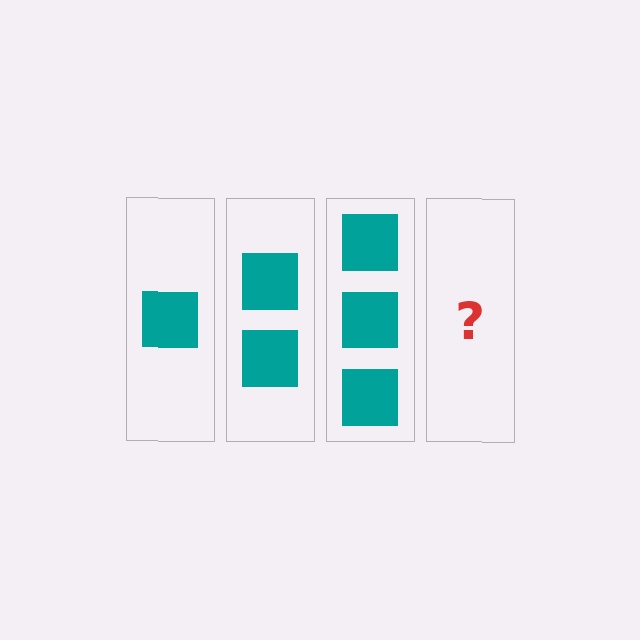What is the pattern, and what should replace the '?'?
The pattern is that each step adds one more square. The '?' should be 4 squares.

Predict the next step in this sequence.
The next step is 4 squares.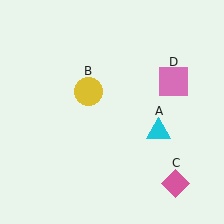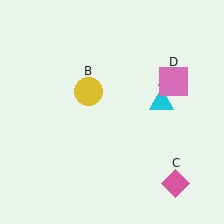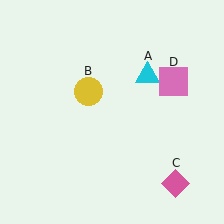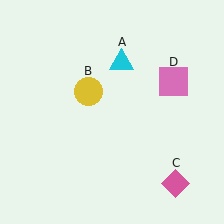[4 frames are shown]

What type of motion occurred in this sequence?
The cyan triangle (object A) rotated counterclockwise around the center of the scene.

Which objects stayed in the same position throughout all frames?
Yellow circle (object B) and pink diamond (object C) and pink square (object D) remained stationary.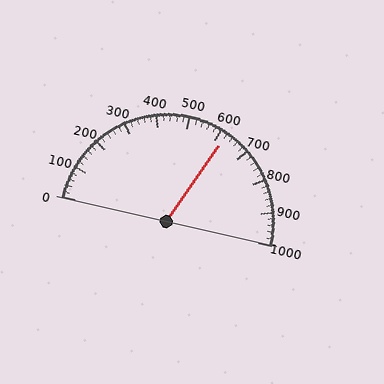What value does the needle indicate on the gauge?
The needle indicates approximately 620.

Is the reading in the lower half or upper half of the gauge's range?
The reading is in the upper half of the range (0 to 1000).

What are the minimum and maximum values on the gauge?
The gauge ranges from 0 to 1000.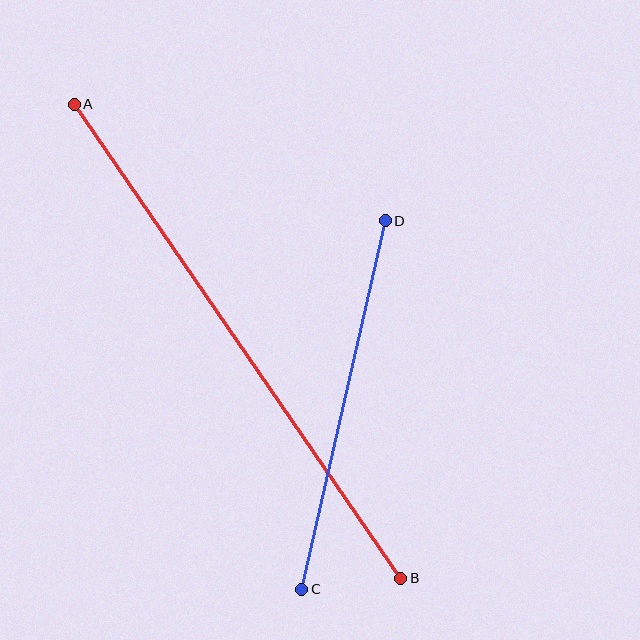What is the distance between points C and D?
The distance is approximately 378 pixels.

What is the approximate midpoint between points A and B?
The midpoint is at approximately (237, 341) pixels.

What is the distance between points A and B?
The distance is approximately 575 pixels.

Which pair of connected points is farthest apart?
Points A and B are farthest apart.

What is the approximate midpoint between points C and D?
The midpoint is at approximately (343, 405) pixels.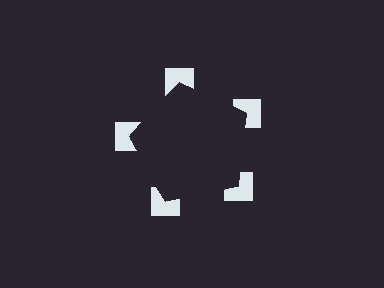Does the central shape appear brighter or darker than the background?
It typically appears slightly darker than the background, even though no actual brightness change is drawn.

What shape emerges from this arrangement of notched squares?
An illusory pentagon — its edges are inferred from the aligned wedge cuts in the notched squares, not physically drawn.